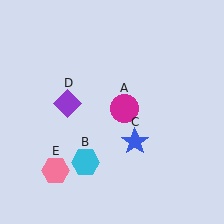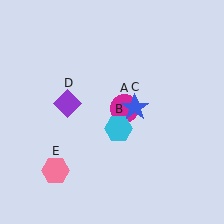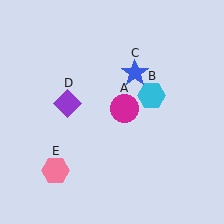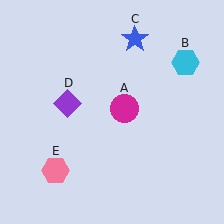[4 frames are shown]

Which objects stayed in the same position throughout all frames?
Magenta circle (object A) and purple diamond (object D) and pink hexagon (object E) remained stationary.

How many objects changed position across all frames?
2 objects changed position: cyan hexagon (object B), blue star (object C).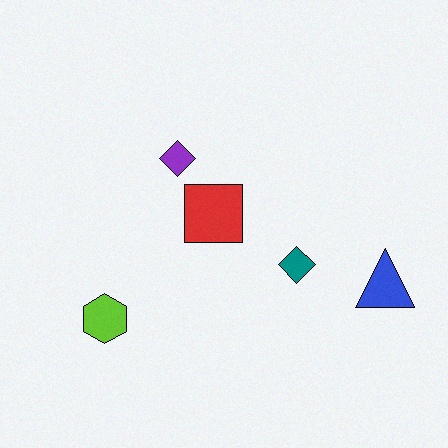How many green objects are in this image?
There are no green objects.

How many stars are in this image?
There are no stars.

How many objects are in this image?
There are 5 objects.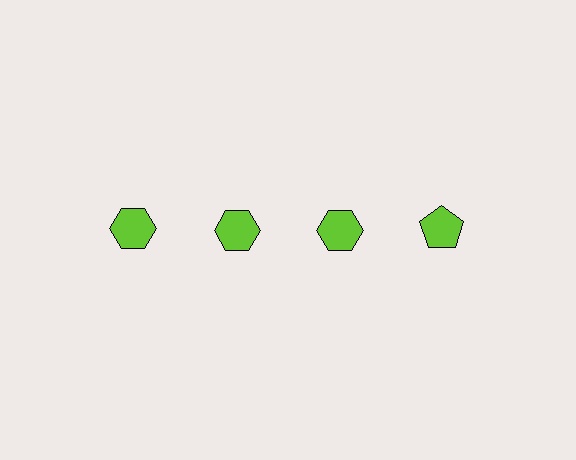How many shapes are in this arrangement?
There are 4 shapes arranged in a grid pattern.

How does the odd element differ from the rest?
It has a different shape: pentagon instead of hexagon.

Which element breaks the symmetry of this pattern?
The lime pentagon in the top row, second from right column breaks the symmetry. All other shapes are lime hexagons.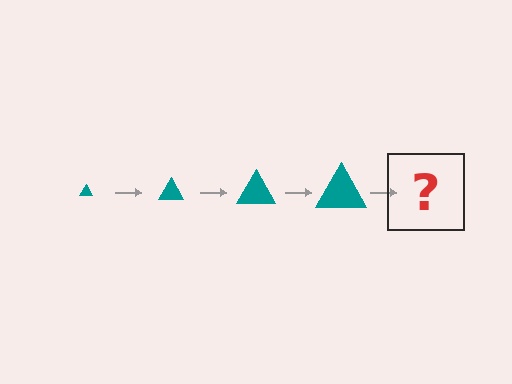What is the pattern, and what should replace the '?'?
The pattern is that the triangle gets progressively larger each step. The '?' should be a teal triangle, larger than the previous one.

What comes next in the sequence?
The next element should be a teal triangle, larger than the previous one.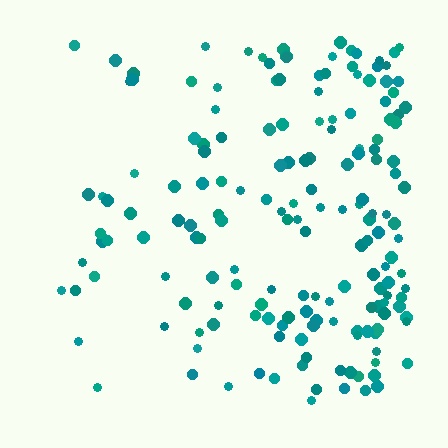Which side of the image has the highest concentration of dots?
The right.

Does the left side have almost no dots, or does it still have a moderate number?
Still a moderate number, just noticeably fewer than the right.